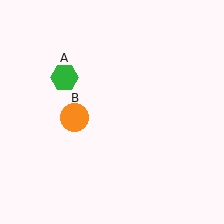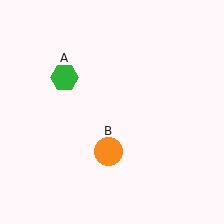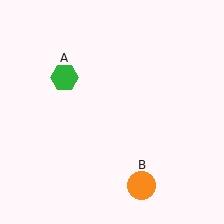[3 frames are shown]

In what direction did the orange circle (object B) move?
The orange circle (object B) moved down and to the right.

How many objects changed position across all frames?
1 object changed position: orange circle (object B).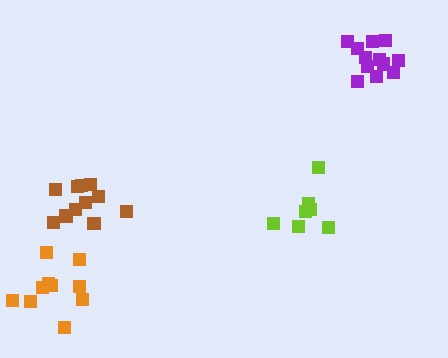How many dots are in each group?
Group 1: 10 dots, Group 2: 7 dots, Group 3: 12 dots, Group 4: 12 dots (41 total).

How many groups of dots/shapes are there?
There are 4 groups.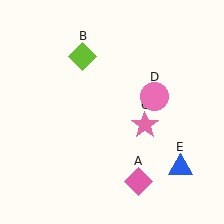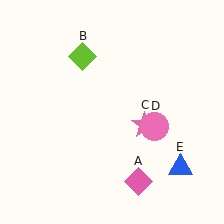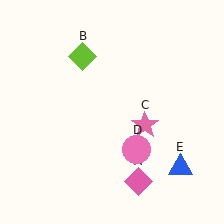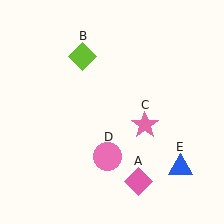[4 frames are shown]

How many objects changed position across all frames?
1 object changed position: pink circle (object D).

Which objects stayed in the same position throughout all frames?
Pink diamond (object A) and lime diamond (object B) and pink star (object C) and blue triangle (object E) remained stationary.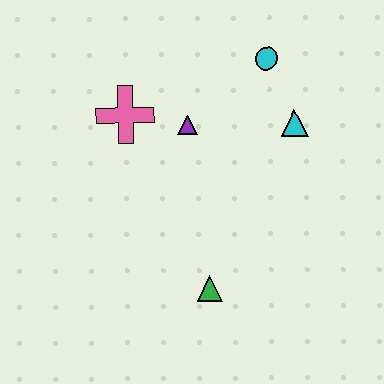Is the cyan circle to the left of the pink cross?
No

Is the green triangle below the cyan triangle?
Yes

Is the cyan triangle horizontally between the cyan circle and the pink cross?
No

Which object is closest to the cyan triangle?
The cyan circle is closest to the cyan triangle.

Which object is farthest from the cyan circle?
The green triangle is farthest from the cyan circle.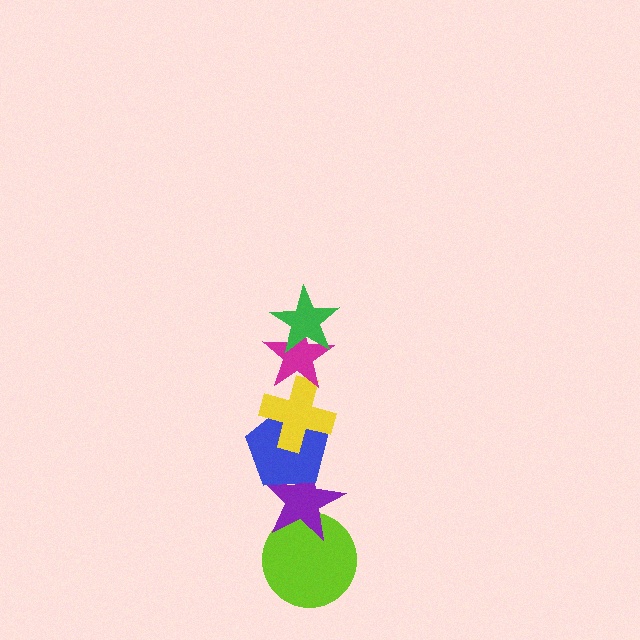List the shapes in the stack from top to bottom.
From top to bottom: the green star, the magenta star, the yellow cross, the blue pentagon, the purple star, the lime circle.